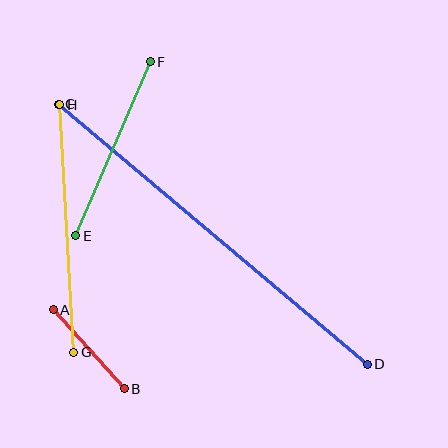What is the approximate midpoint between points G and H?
The midpoint is at approximately (67, 229) pixels.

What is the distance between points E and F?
The distance is approximately 190 pixels.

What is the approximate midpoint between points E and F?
The midpoint is at approximately (113, 149) pixels.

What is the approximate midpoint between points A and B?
The midpoint is at approximately (89, 349) pixels.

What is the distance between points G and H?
The distance is approximately 248 pixels.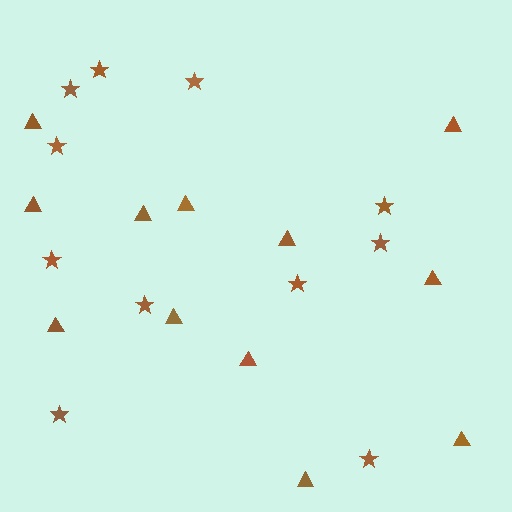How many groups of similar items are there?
There are 2 groups: one group of stars (11) and one group of triangles (12).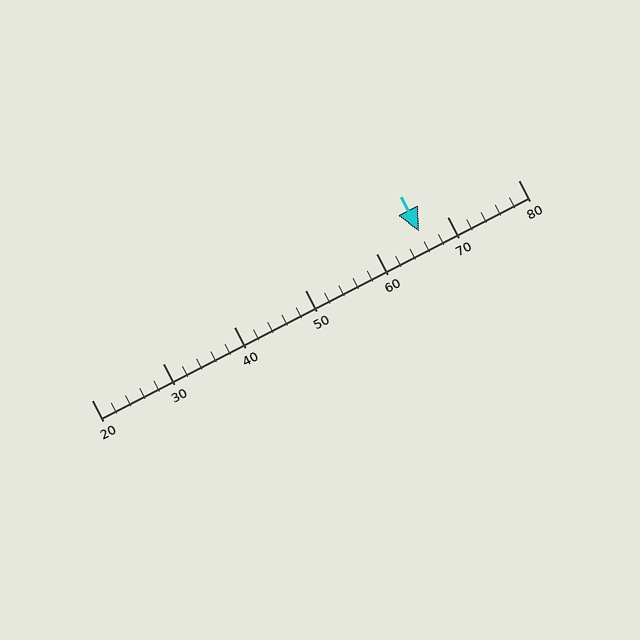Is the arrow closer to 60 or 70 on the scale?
The arrow is closer to 70.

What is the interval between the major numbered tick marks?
The major tick marks are spaced 10 units apart.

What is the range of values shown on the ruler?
The ruler shows values from 20 to 80.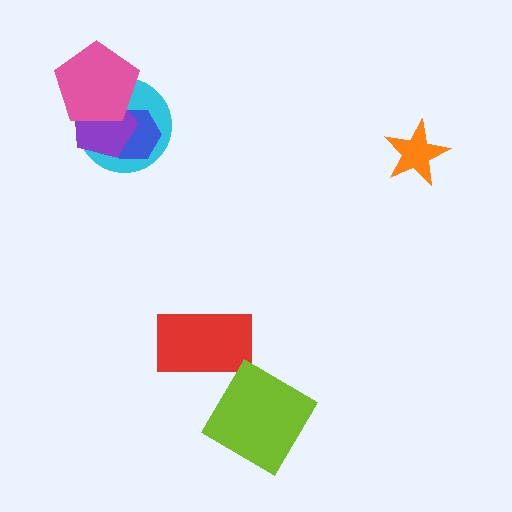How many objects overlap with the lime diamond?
0 objects overlap with the lime diamond.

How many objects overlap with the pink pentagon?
3 objects overlap with the pink pentagon.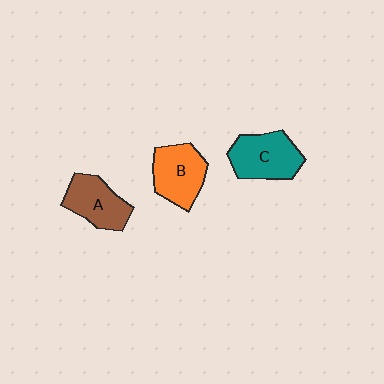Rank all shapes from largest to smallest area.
From largest to smallest: C (teal), B (orange), A (brown).